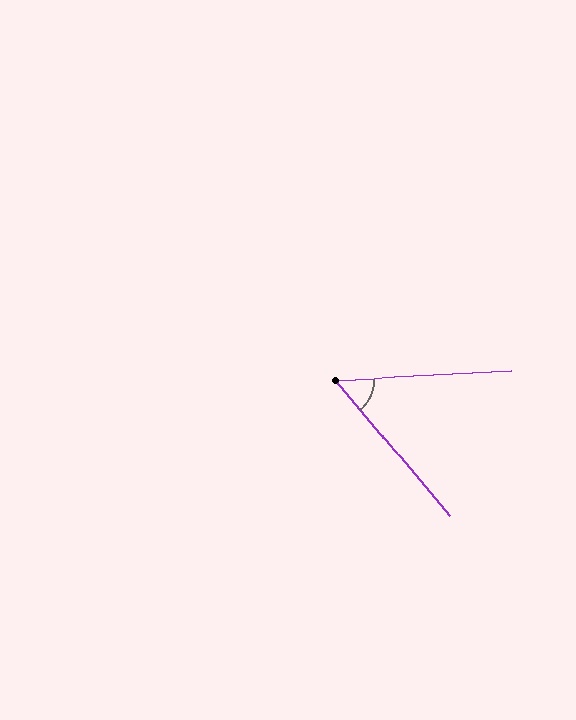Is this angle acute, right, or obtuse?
It is acute.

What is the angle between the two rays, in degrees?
Approximately 53 degrees.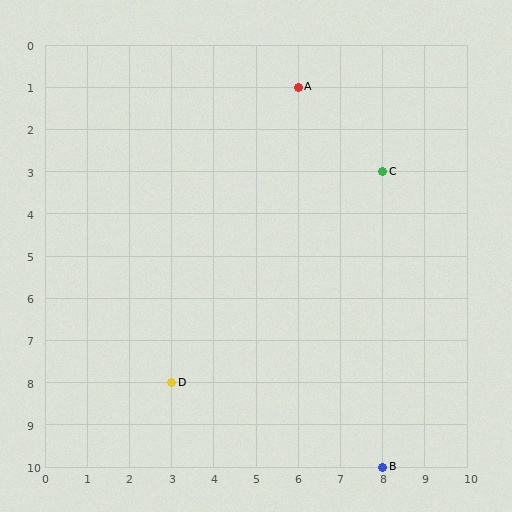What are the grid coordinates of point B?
Point B is at grid coordinates (8, 10).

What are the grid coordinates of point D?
Point D is at grid coordinates (3, 8).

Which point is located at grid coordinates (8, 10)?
Point B is at (8, 10).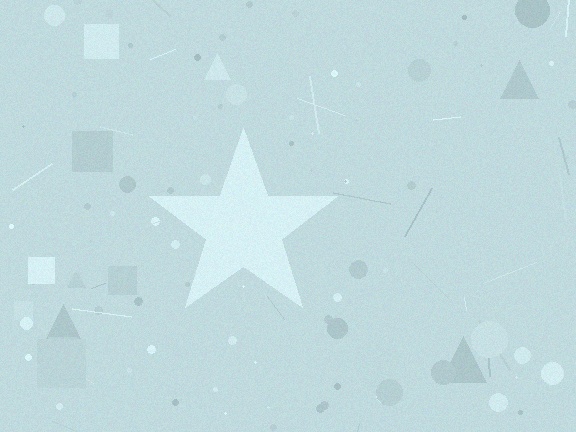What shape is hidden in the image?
A star is hidden in the image.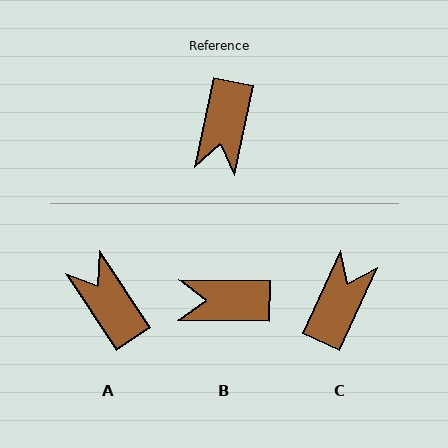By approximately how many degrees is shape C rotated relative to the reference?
Approximately 167 degrees counter-clockwise.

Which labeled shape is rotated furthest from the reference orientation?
C, about 167 degrees away.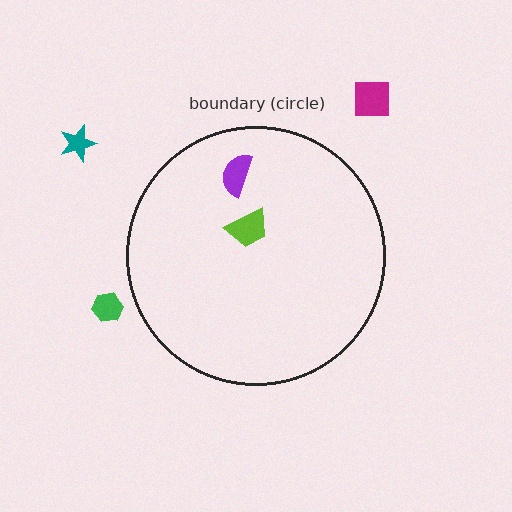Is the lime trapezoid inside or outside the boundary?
Inside.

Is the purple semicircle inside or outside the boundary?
Inside.